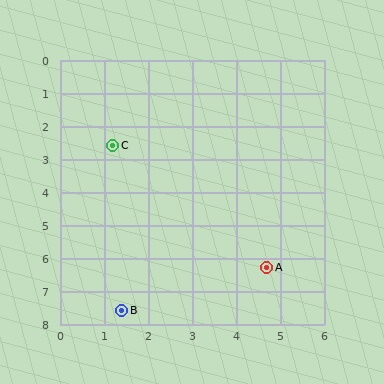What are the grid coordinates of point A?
Point A is at approximately (4.7, 6.3).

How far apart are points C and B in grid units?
Points C and B are about 5.0 grid units apart.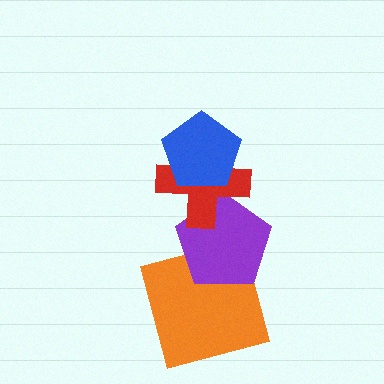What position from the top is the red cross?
The red cross is 2nd from the top.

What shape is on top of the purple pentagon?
The red cross is on top of the purple pentagon.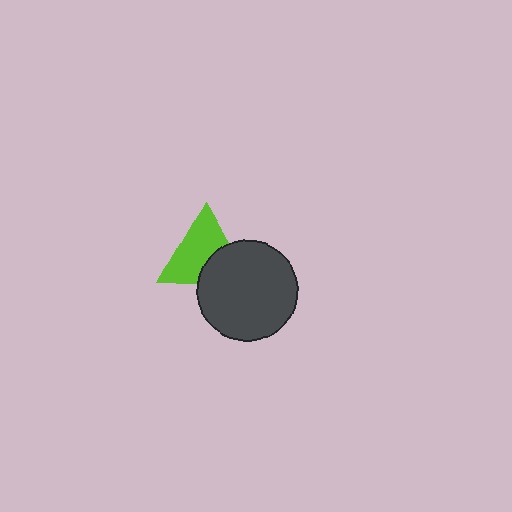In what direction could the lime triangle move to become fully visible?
The lime triangle could move toward the upper-left. That would shift it out from behind the dark gray circle entirely.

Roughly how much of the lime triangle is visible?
About half of it is visible (roughly 64%).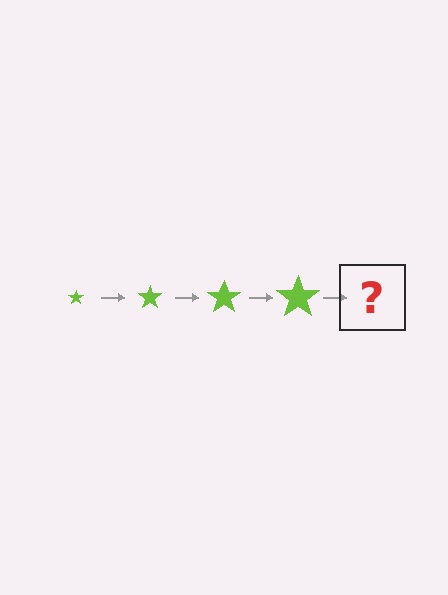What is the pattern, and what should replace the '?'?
The pattern is that the star gets progressively larger each step. The '?' should be a lime star, larger than the previous one.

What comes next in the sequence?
The next element should be a lime star, larger than the previous one.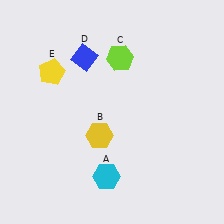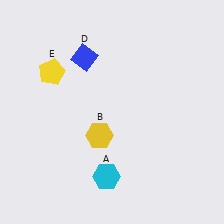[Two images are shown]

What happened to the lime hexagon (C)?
The lime hexagon (C) was removed in Image 2. It was in the top-right area of Image 1.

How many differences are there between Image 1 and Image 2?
There is 1 difference between the two images.